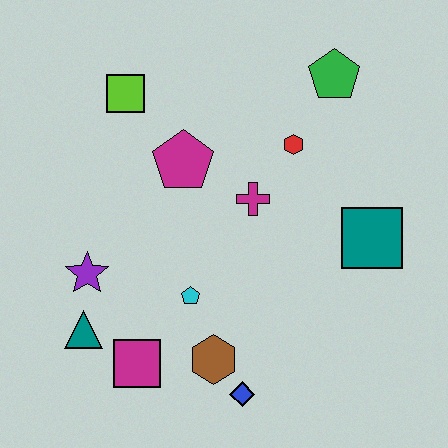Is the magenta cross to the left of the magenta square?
No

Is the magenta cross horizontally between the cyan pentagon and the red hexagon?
Yes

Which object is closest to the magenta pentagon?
The magenta cross is closest to the magenta pentagon.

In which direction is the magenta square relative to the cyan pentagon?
The magenta square is below the cyan pentagon.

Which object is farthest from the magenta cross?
The teal triangle is farthest from the magenta cross.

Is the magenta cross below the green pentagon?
Yes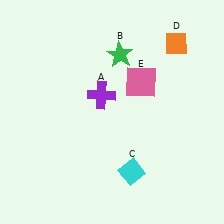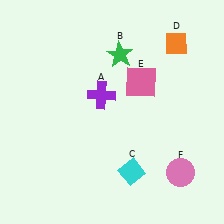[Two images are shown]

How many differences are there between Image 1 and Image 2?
There is 1 difference between the two images.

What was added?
A pink circle (F) was added in Image 2.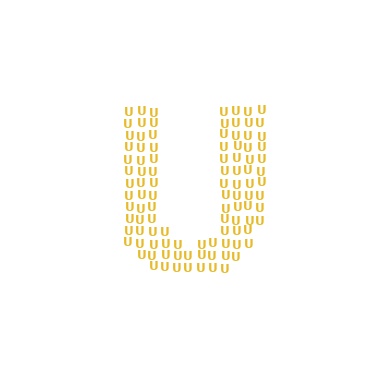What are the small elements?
The small elements are letter U's.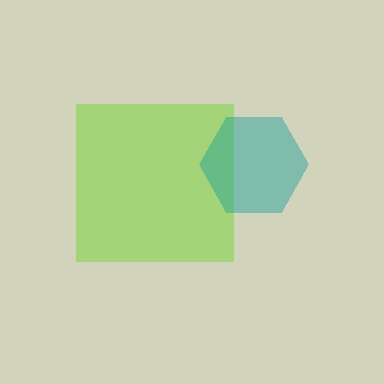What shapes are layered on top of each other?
The layered shapes are: a lime square, a teal hexagon.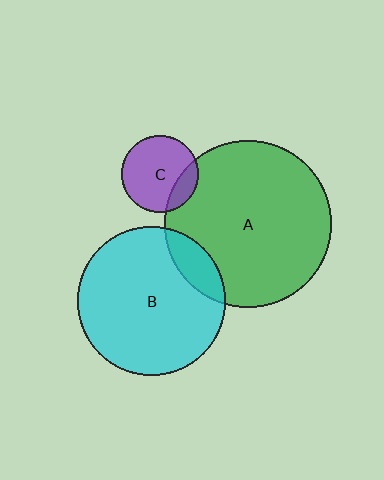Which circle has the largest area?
Circle A (green).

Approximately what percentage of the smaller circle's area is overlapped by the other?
Approximately 20%.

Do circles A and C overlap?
Yes.